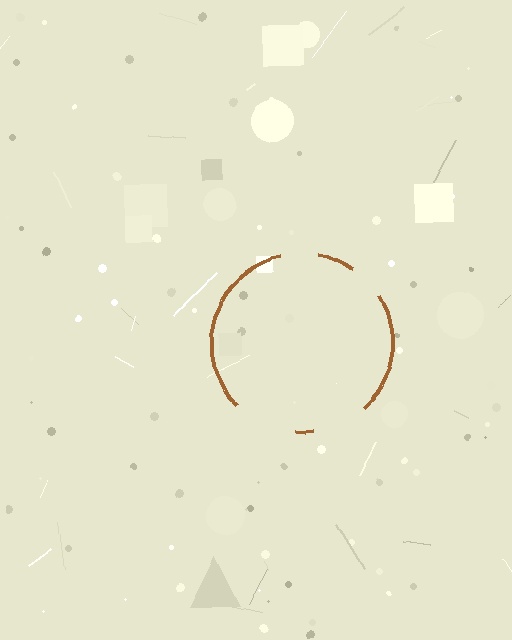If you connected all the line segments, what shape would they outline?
They would outline a circle.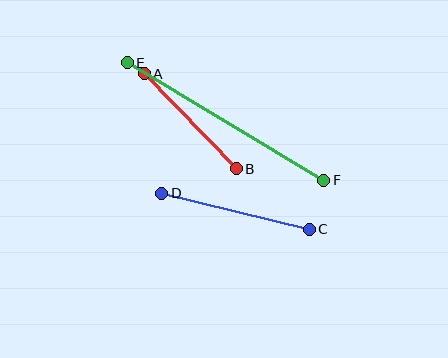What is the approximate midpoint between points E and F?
The midpoint is at approximately (226, 121) pixels.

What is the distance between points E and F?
The distance is approximately 229 pixels.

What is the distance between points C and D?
The distance is approximately 152 pixels.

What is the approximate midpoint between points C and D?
The midpoint is at approximately (236, 211) pixels.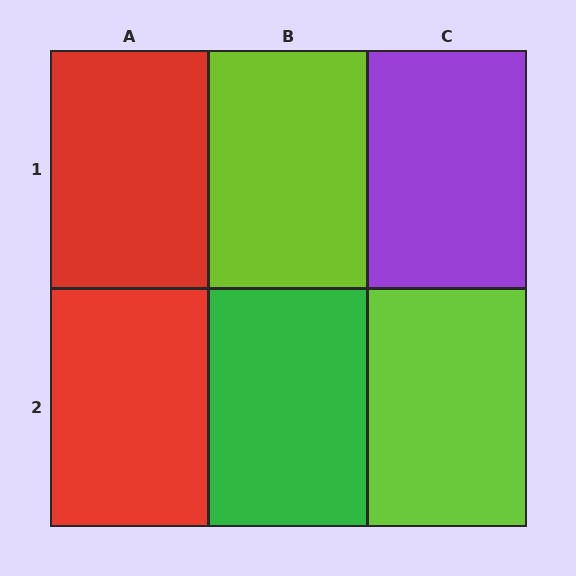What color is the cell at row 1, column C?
Purple.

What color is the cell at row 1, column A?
Red.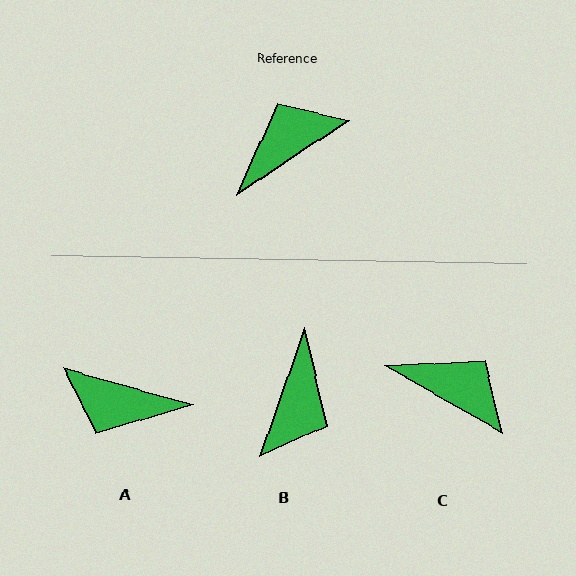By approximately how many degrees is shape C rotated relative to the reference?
Approximately 64 degrees clockwise.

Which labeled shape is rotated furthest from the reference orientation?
B, about 143 degrees away.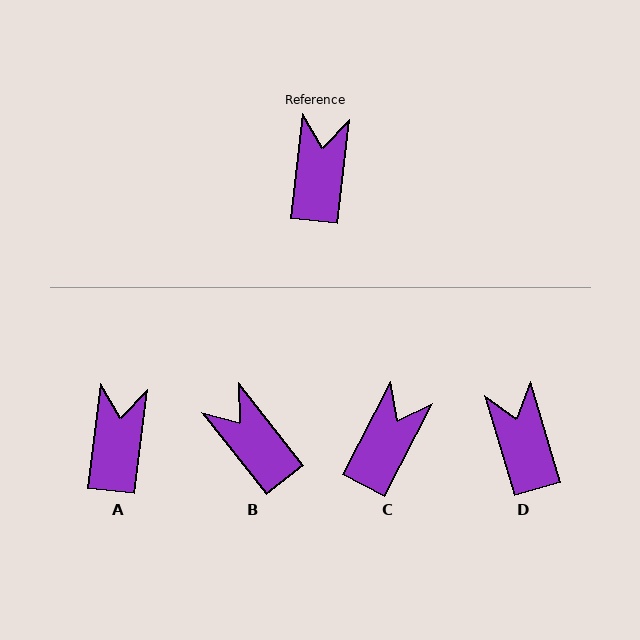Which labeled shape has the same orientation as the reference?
A.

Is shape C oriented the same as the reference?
No, it is off by about 21 degrees.